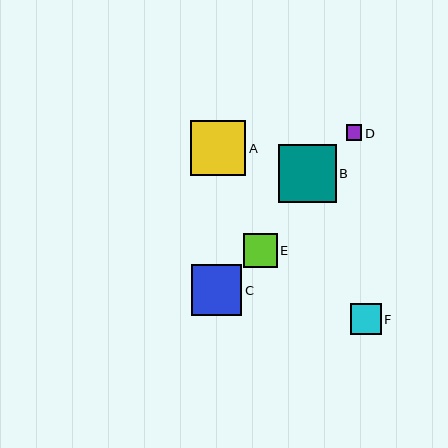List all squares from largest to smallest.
From largest to smallest: B, A, C, E, F, D.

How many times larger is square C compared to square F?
Square C is approximately 1.6 times the size of square F.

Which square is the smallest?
Square D is the smallest with a size of approximately 16 pixels.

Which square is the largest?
Square B is the largest with a size of approximately 58 pixels.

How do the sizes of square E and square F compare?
Square E and square F are approximately the same size.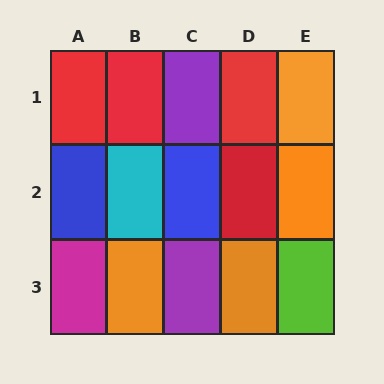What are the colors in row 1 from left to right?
Red, red, purple, red, orange.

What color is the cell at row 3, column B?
Orange.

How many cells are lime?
1 cell is lime.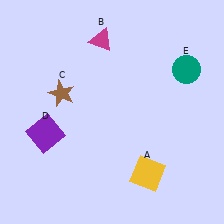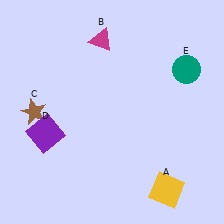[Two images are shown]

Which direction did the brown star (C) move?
The brown star (C) moved left.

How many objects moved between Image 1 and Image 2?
2 objects moved between the two images.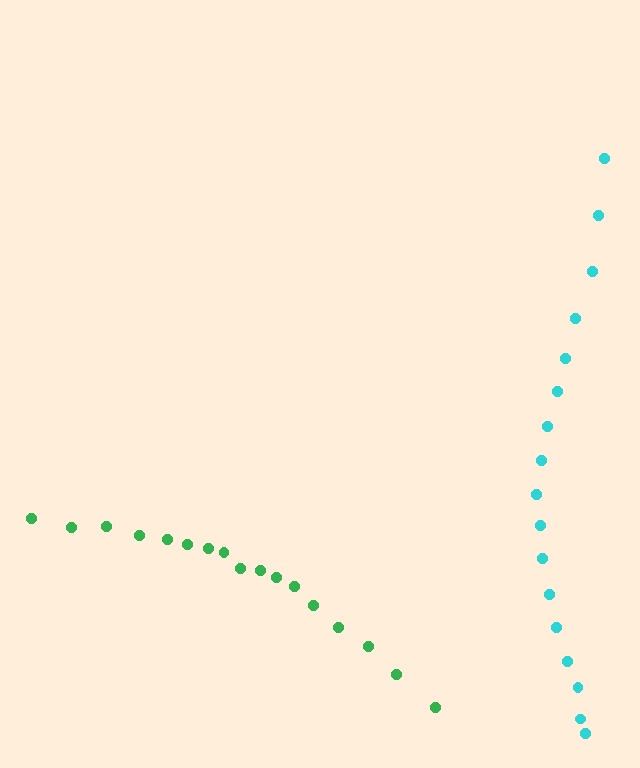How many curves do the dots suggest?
There are 2 distinct paths.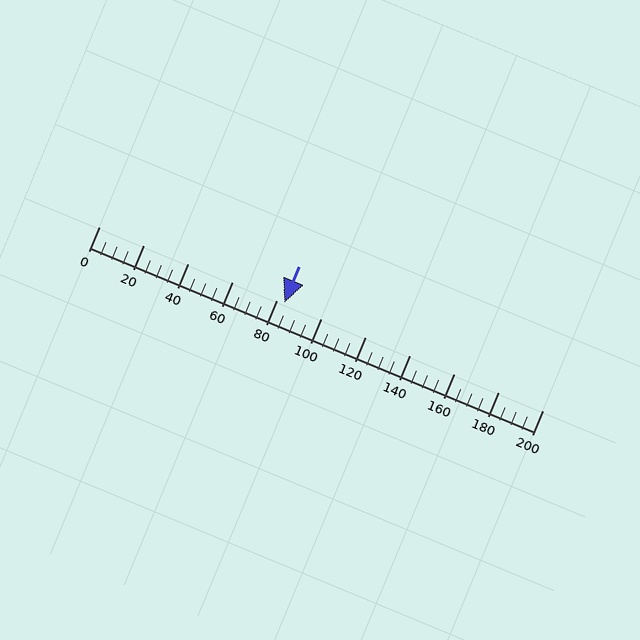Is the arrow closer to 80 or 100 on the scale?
The arrow is closer to 80.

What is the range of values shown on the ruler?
The ruler shows values from 0 to 200.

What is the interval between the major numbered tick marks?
The major tick marks are spaced 20 units apart.